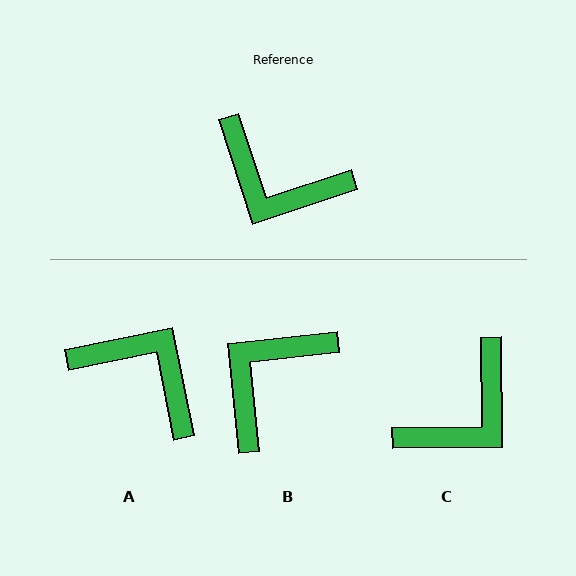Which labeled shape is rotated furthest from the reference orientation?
A, about 173 degrees away.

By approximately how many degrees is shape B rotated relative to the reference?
Approximately 102 degrees clockwise.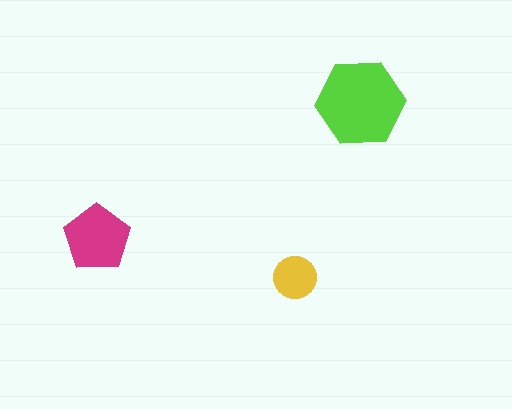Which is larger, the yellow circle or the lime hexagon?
The lime hexagon.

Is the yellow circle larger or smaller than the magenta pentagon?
Smaller.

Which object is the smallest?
The yellow circle.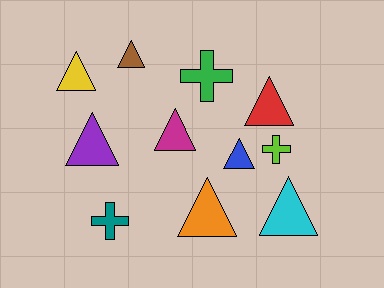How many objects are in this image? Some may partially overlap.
There are 11 objects.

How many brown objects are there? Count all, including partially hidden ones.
There is 1 brown object.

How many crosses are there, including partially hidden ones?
There are 3 crosses.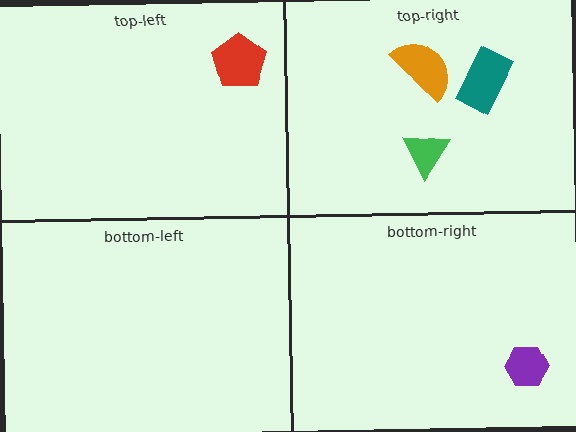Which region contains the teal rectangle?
The top-right region.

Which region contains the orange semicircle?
The top-right region.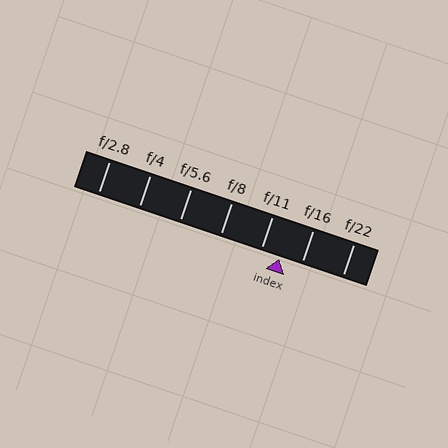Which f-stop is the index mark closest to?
The index mark is closest to f/11.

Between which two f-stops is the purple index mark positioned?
The index mark is between f/11 and f/16.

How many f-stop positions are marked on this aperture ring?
There are 7 f-stop positions marked.